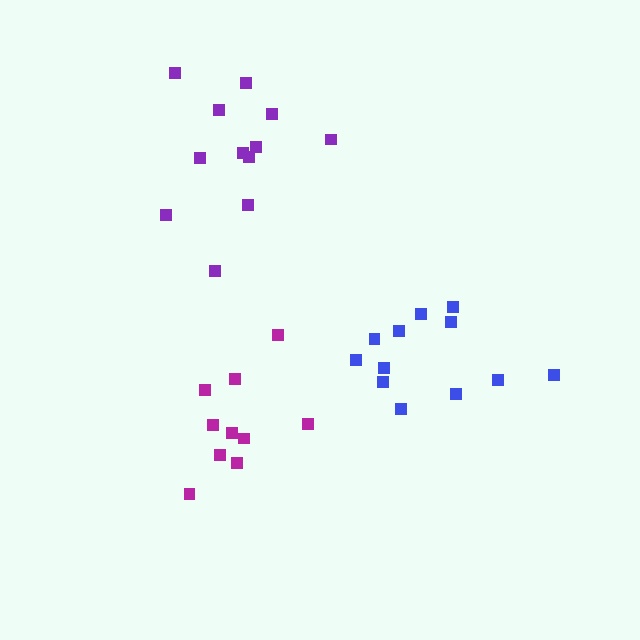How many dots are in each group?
Group 1: 12 dots, Group 2: 12 dots, Group 3: 10 dots (34 total).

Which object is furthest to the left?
The purple cluster is leftmost.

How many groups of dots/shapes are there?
There are 3 groups.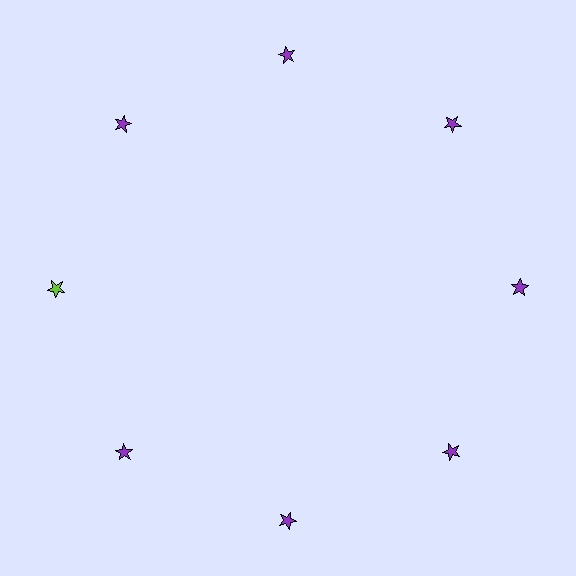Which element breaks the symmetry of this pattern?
The lime star at roughly the 9 o'clock position breaks the symmetry. All other shapes are purple stars.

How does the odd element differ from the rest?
It has a different color: lime instead of purple.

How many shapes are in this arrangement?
There are 8 shapes arranged in a ring pattern.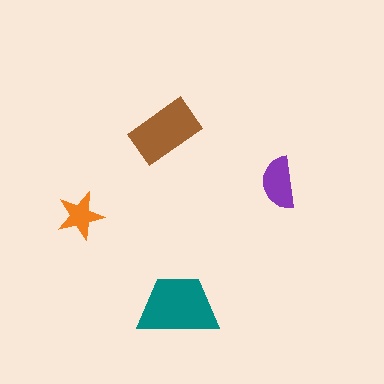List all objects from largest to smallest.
The teal trapezoid, the brown rectangle, the purple semicircle, the orange star.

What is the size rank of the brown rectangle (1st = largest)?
2nd.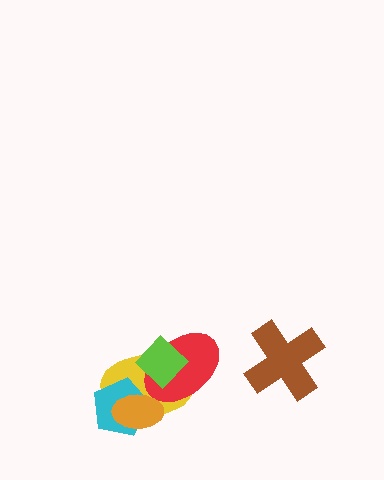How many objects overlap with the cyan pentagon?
2 objects overlap with the cyan pentagon.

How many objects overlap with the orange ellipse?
2 objects overlap with the orange ellipse.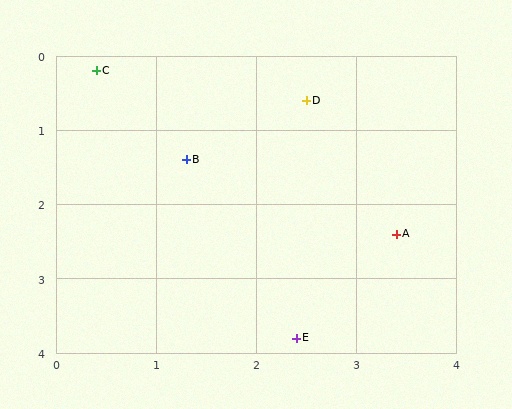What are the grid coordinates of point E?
Point E is at approximately (2.4, 3.8).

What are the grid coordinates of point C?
Point C is at approximately (0.4, 0.2).